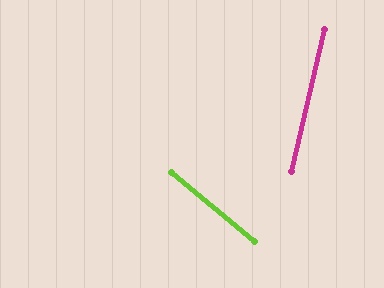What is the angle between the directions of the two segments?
Approximately 63 degrees.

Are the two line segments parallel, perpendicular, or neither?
Neither parallel nor perpendicular — they differ by about 63°.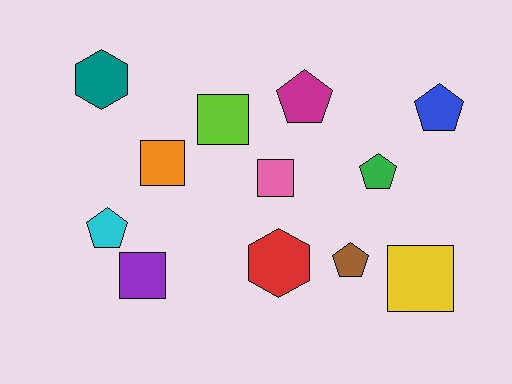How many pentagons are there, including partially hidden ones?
There are 5 pentagons.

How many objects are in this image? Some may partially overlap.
There are 12 objects.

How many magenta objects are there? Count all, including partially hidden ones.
There is 1 magenta object.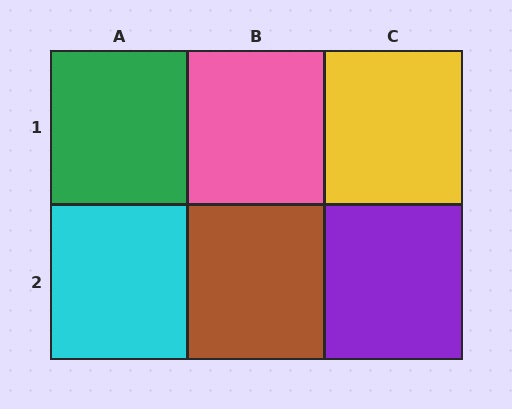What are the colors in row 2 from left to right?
Cyan, brown, purple.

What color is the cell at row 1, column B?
Pink.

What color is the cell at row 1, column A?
Green.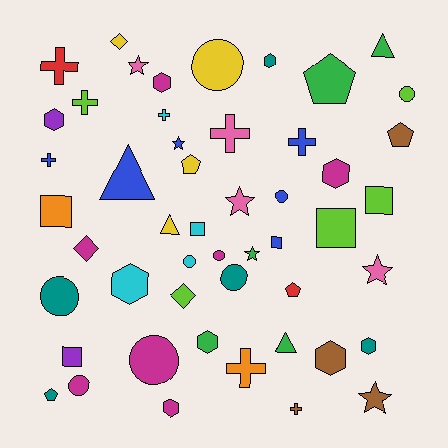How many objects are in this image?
There are 50 objects.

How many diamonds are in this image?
There are 3 diamonds.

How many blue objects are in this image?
There are 6 blue objects.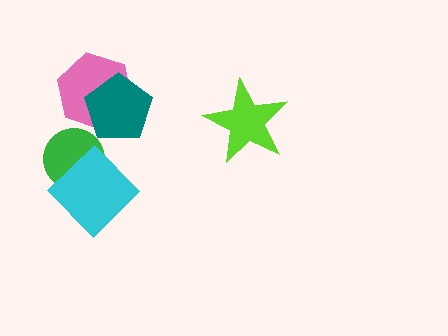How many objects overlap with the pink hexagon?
1 object overlaps with the pink hexagon.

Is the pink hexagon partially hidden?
Yes, it is partially covered by another shape.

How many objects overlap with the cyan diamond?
1 object overlaps with the cyan diamond.